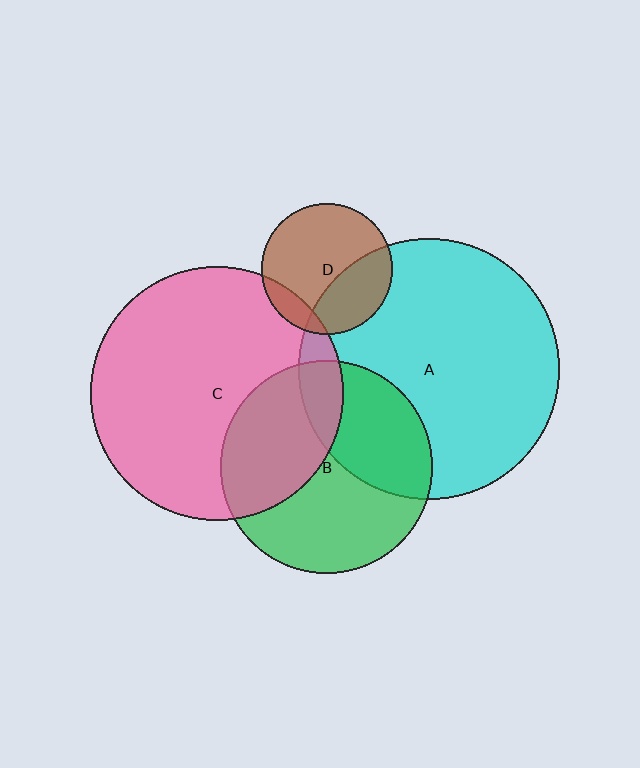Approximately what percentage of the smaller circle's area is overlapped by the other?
Approximately 10%.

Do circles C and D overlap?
Yes.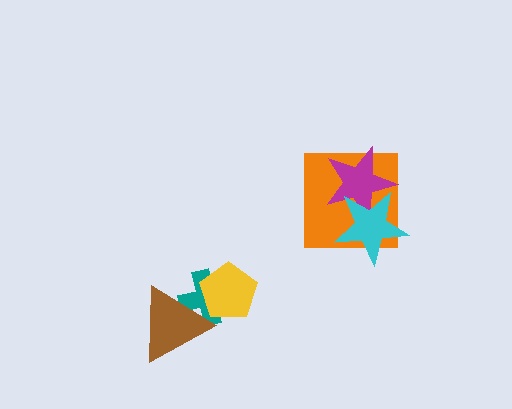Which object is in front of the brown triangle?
The yellow pentagon is in front of the brown triangle.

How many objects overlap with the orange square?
2 objects overlap with the orange square.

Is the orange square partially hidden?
Yes, it is partially covered by another shape.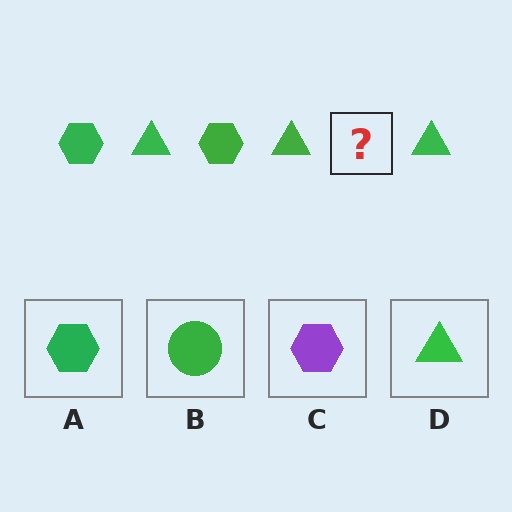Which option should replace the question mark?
Option A.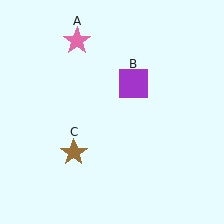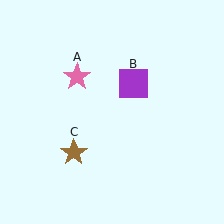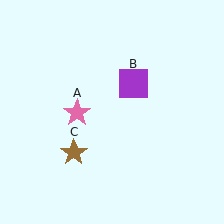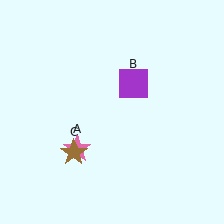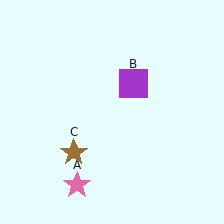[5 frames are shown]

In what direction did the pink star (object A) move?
The pink star (object A) moved down.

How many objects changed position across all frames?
1 object changed position: pink star (object A).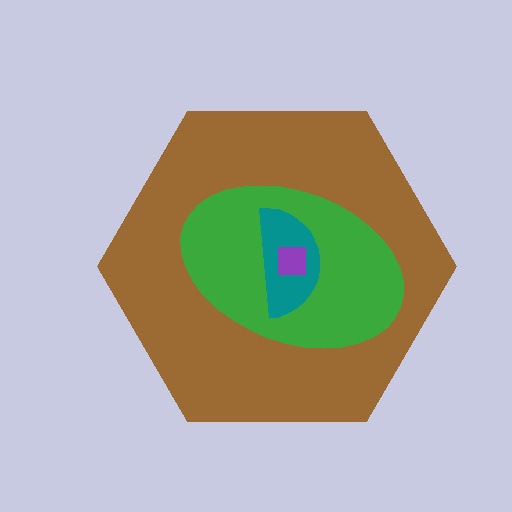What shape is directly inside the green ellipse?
The teal semicircle.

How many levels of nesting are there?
4.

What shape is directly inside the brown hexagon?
The green ellipse.